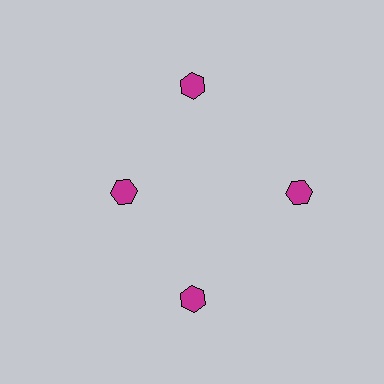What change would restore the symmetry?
The symmetry would be restored by moving it outward, back onto the ring so that all 4 hexagons sit at equal angles and equal distance from the center.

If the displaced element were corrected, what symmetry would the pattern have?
It would have 4-fold rotational symmetry — the pattern would map onto itself every 90 degrees.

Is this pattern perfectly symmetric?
No. The 4 magenta hexagons are arranged in a ring, but one element near the 9 o'clock position is pulled inward toward the center, breaking the 4-fold rotational symmetry.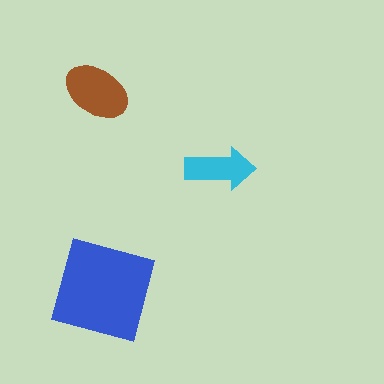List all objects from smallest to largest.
The cyan arrow, the brown ellipse, the blue square.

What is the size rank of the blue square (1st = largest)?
1st.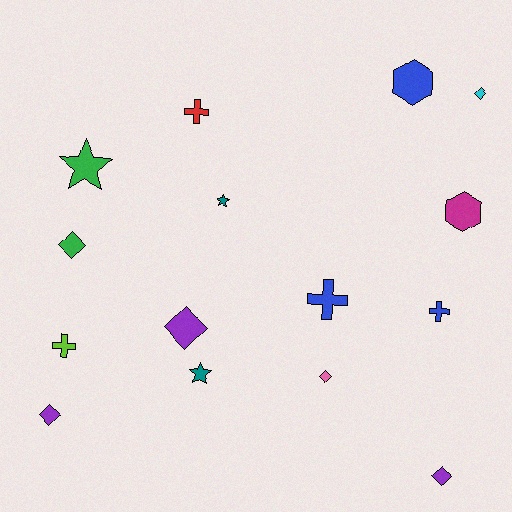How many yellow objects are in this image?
There are no yellow objects.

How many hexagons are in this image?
There are 2 hexagons.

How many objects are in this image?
There are 15 objects.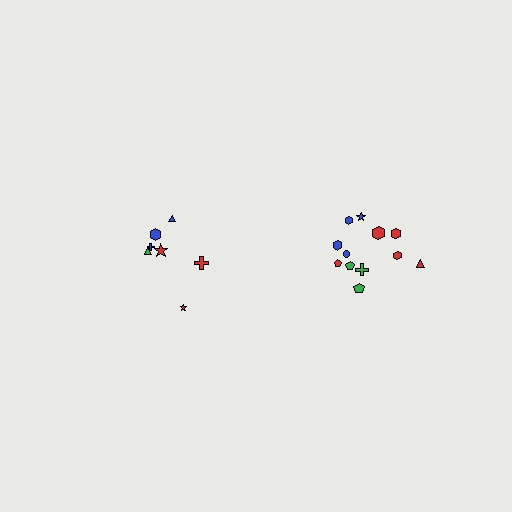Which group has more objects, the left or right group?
The right group.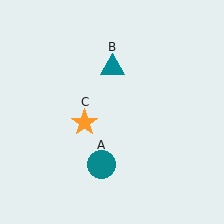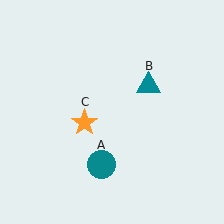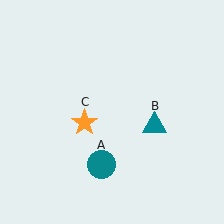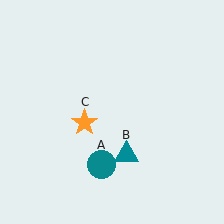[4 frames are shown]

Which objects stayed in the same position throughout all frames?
Teal circle (object A) and orange star (object C) remained stationary.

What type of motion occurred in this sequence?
The teal triangle (object B) rotated clockwise around the center of the scene.